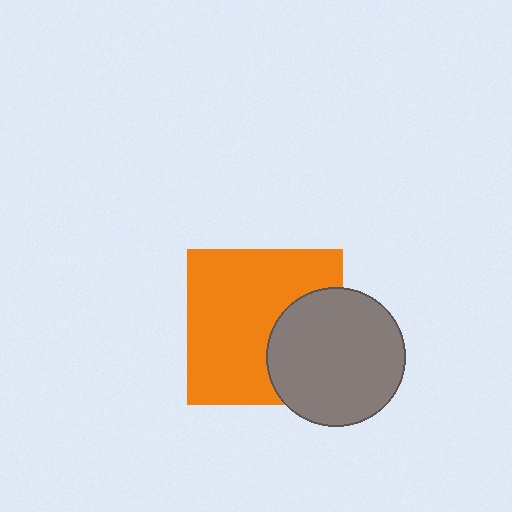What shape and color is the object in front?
The object in front is a gray circle.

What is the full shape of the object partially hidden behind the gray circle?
The partially hidden object is an orange square.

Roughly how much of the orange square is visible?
Most of it is visible (roughly 68%).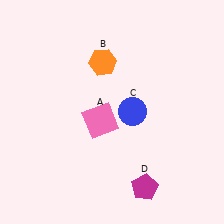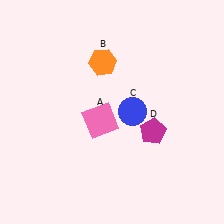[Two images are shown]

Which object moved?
The magenta pentagon (D) moved up.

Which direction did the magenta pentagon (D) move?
The magenta pentagon (D) moved up.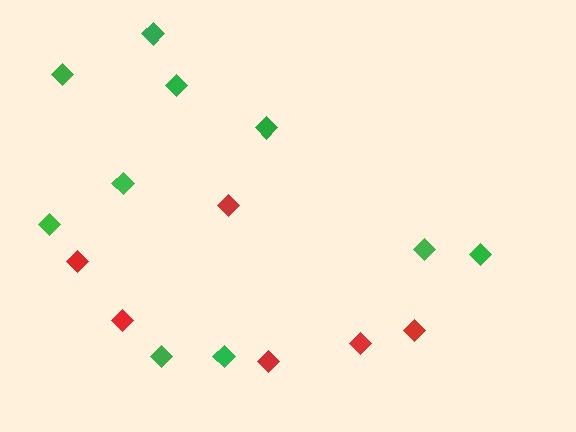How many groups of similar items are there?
There are 2 groups: one group of red diamonds (6) and one group of green diamonds (10).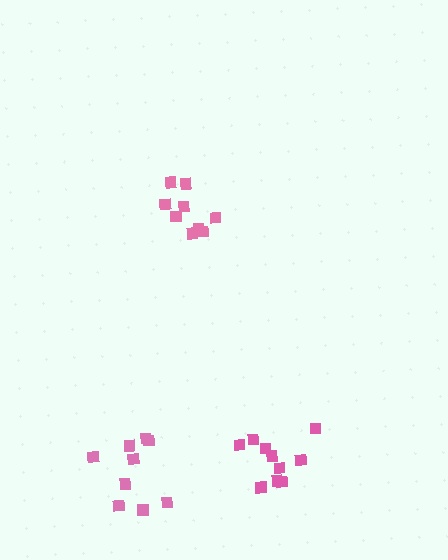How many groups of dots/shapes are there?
There are 3 groups.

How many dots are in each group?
Group 1: 9 dots, Group 2: 10 dots, Group 3: 9 dots (28 total).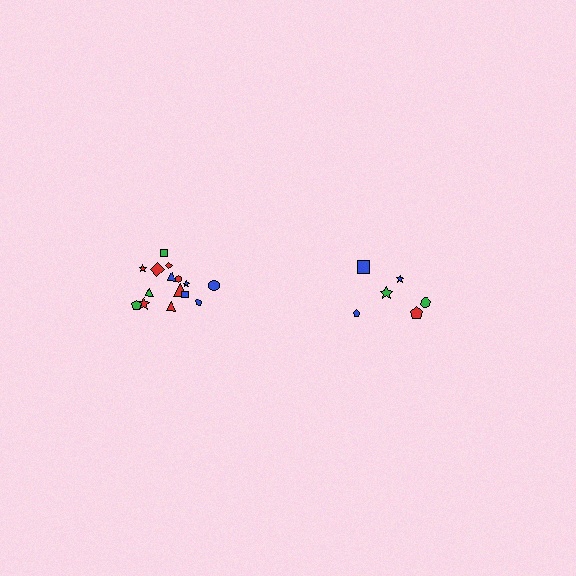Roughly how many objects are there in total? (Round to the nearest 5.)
Roughly 20 objects in total.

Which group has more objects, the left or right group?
The left group.